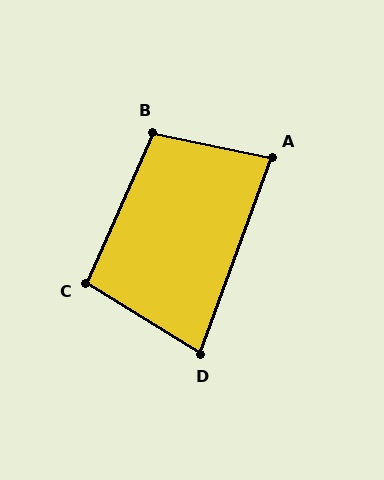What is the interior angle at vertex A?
Approximately 82 degrees (acute).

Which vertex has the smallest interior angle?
D, at approximately 78 degrees.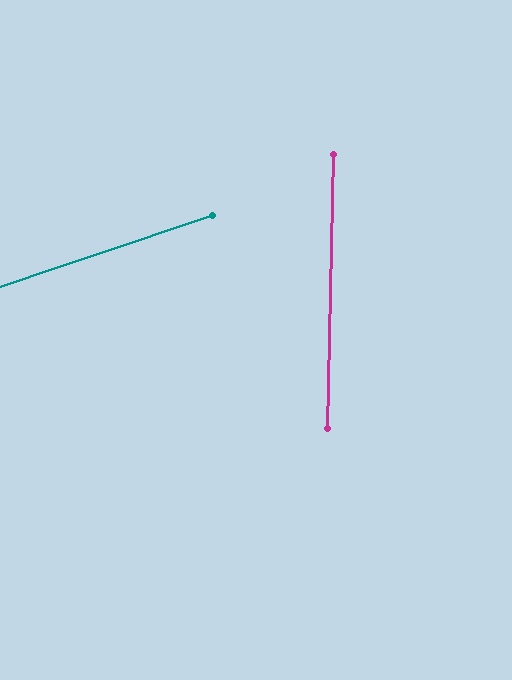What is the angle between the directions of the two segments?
Approximately 70 degrees.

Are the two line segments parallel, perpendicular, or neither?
Neither parallel nor perpendicular — they differ by about 70°.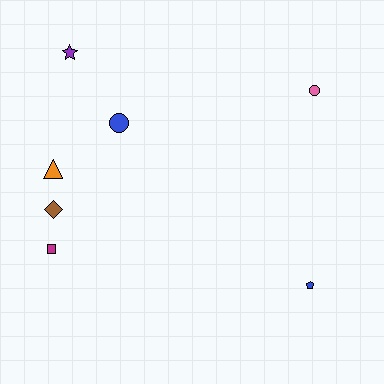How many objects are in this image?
There are 7 objects.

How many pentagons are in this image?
There is 1 pentagon.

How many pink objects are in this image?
There is 1 pink object.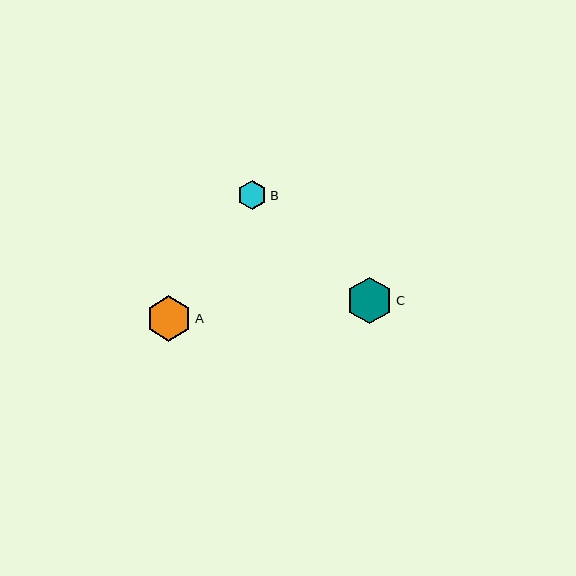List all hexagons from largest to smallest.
From largest to smallest: C, A, B.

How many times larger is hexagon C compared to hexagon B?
Hexagon C is approximately 1.6 times the size of hexagon B.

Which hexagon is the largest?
Hexagon C is the largest with a size of approximately 47 pixels.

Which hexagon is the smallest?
Hexagon B is the smallest with a size of approximately 29 pixels.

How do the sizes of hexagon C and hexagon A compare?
Hexagon C and hexagon A are approximately the same size.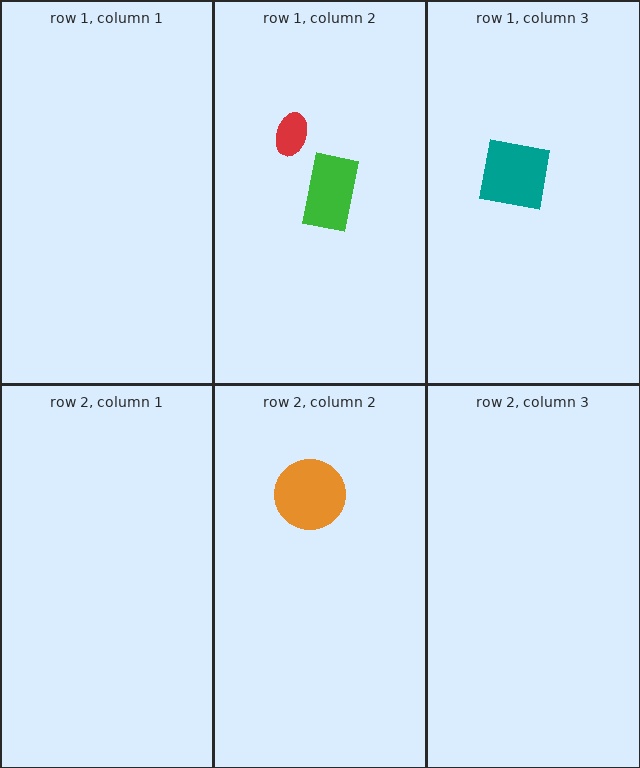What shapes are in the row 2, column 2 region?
The orange circle.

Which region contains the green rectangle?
The row 1, column 2 region.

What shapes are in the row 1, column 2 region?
The red ellipse, the green rectangle.